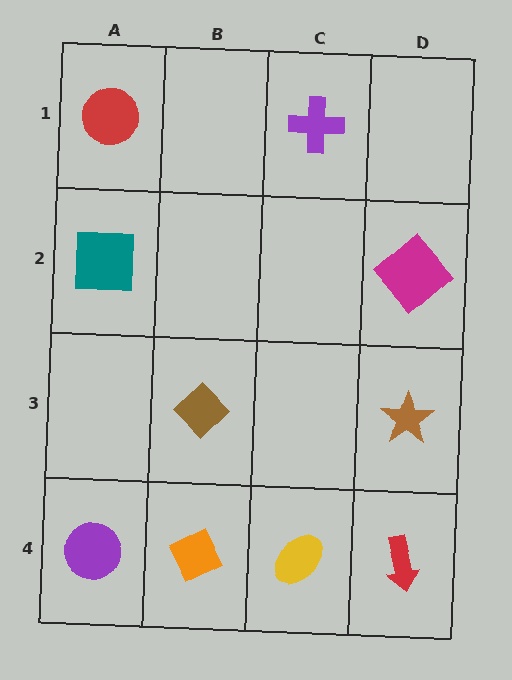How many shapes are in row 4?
4 shapes.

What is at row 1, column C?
A purple cross.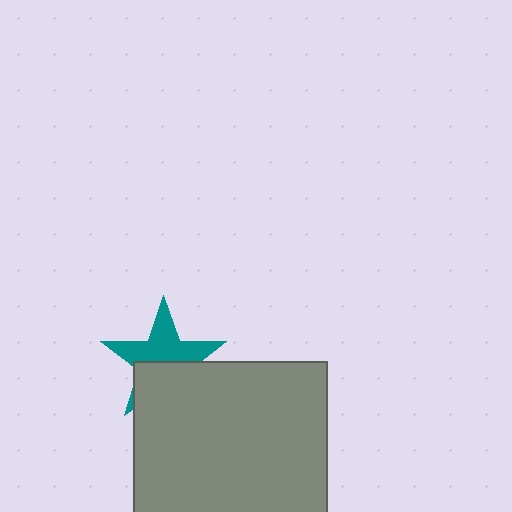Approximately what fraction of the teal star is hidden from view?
Roughly 45% of the teal star is hidden behind the gray square.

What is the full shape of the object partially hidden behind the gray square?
The partially hidden object is a teal star.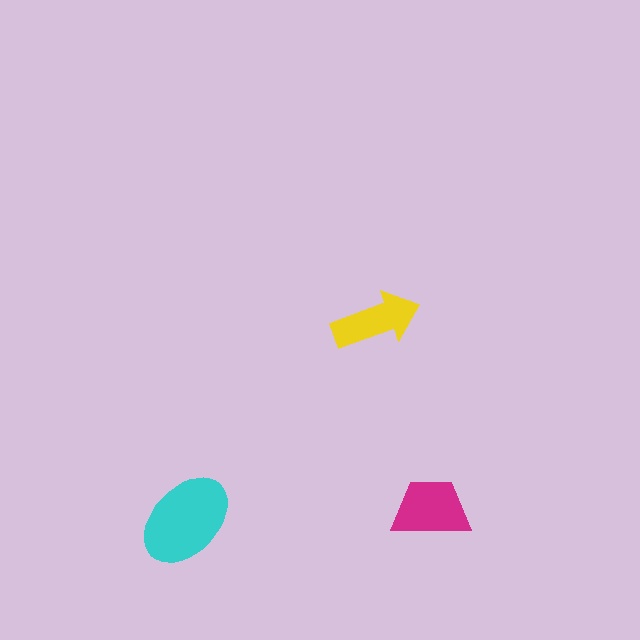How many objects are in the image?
There are 3 objects in the image.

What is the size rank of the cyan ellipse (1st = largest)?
1st.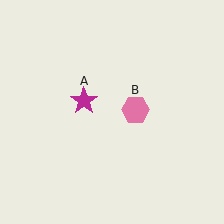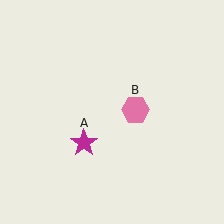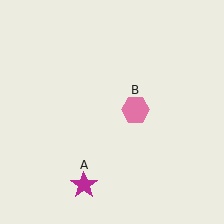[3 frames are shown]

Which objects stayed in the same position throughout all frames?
Pink hexagon (object B) remained stationary.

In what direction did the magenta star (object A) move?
The magenta star (object A) moved down.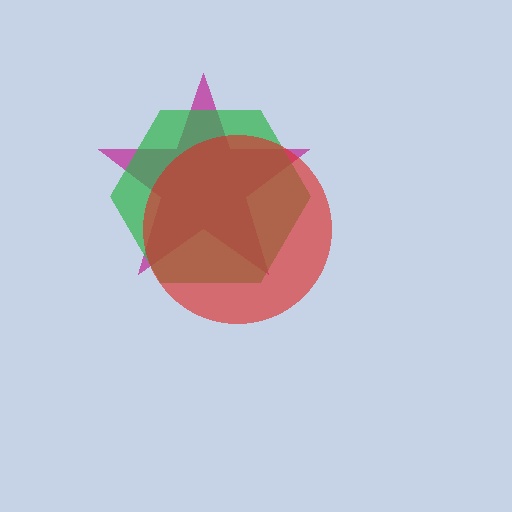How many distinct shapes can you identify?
There are 3 distinct shapes: a magenta star, a green hexagon, a red circle.